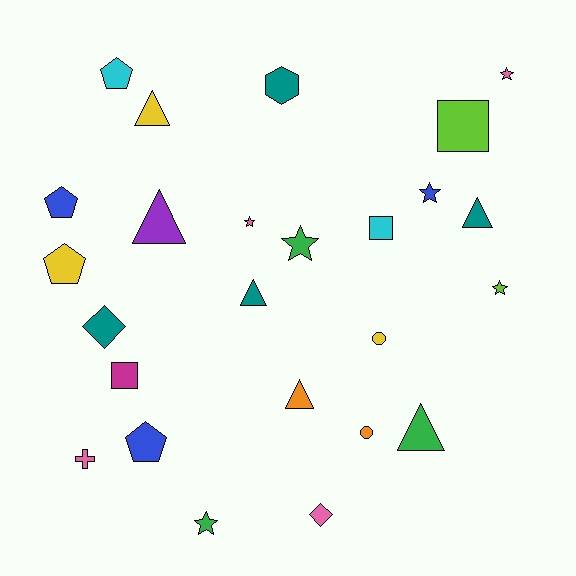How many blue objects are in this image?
There are 3 blue objects.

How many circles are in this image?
There are 2 circles.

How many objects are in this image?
There are 25 objects.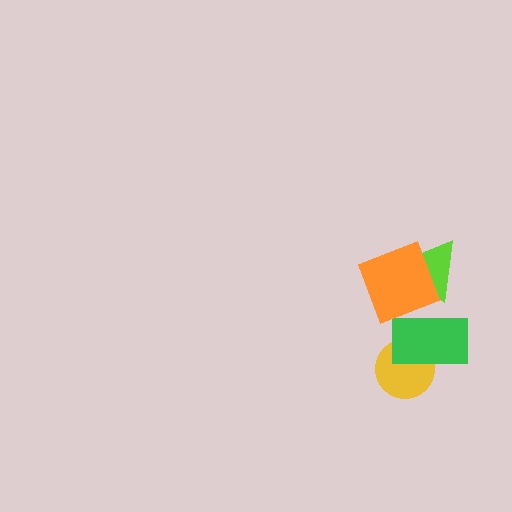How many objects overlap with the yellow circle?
1 object overlaps with the yellow circle.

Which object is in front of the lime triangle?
The orange diamond is in front of the lime triangle.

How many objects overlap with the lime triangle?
1 object overlaps with the lime triangle.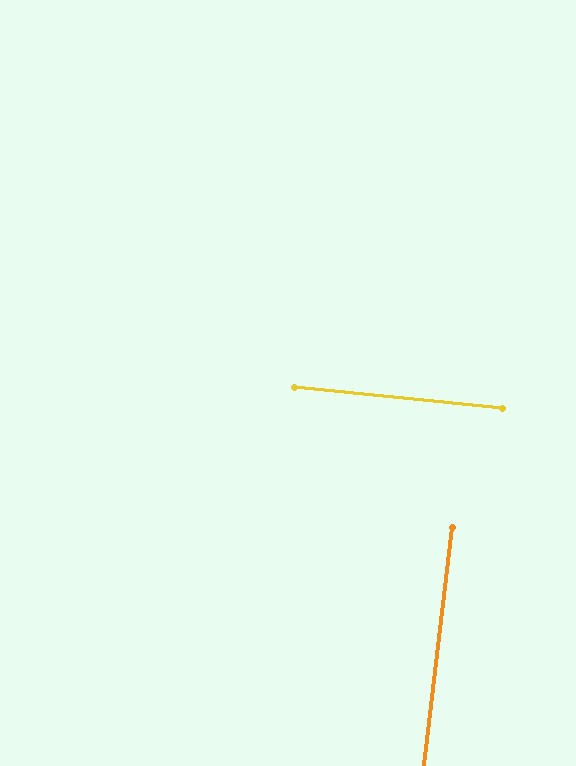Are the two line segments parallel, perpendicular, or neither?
Perpendicular — they meet at approximately 89°.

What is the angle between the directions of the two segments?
Approximately 89 degrees.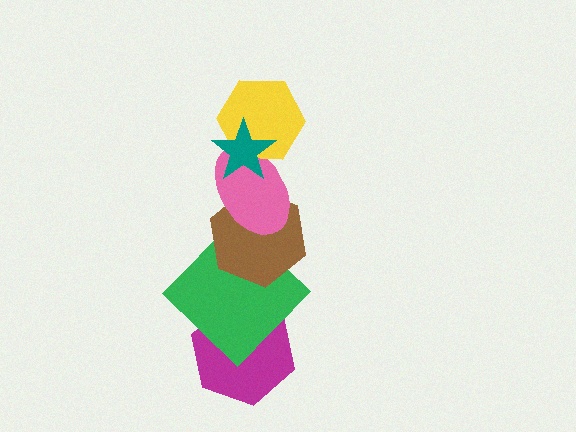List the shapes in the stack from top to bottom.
From top to bottom: the teal star, the yellow hexagon, the pink ellipse, the brown hexagon, the green diamond, the magenta hexagon.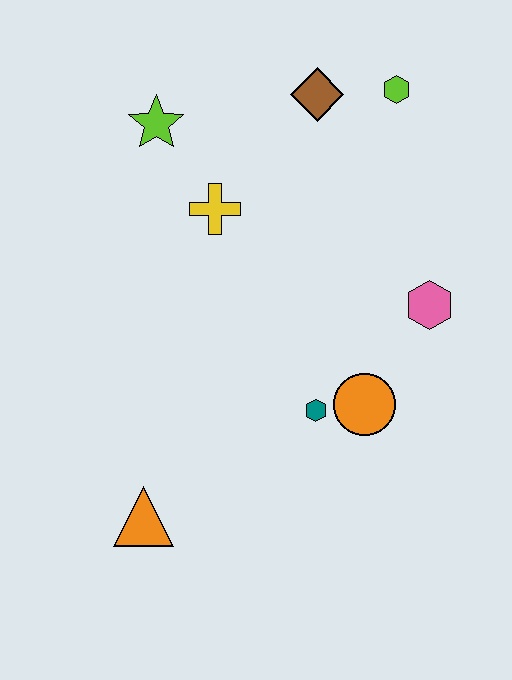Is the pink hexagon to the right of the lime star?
Yes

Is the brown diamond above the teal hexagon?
Yes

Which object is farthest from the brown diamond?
The orange triangle is farthest from the brown diamond.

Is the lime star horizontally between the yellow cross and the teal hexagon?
No